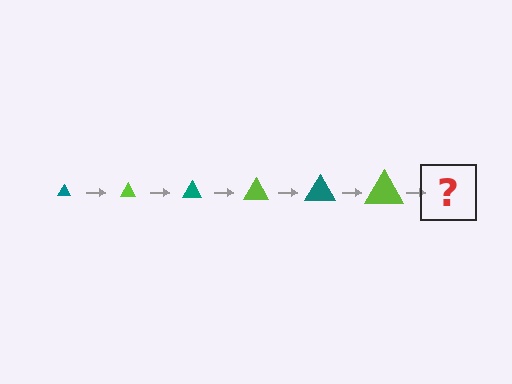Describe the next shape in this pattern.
It should be a teal triangle, larger than the previous one.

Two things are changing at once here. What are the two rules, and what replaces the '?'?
The two rules are that the triangle grows larger each step and the color cycles through teal and lime. The '?' should be a teal triangle, larger than the previous one.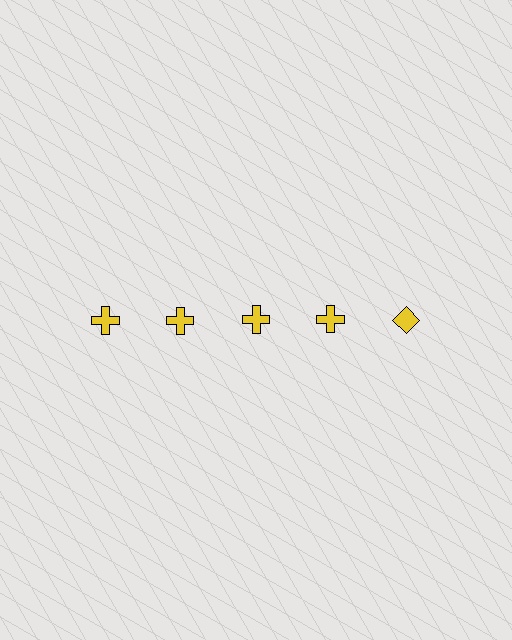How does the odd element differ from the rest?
It has a different shape: diamond instead of cross.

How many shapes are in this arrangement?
There are 5 shapes arranged in a grid pattern.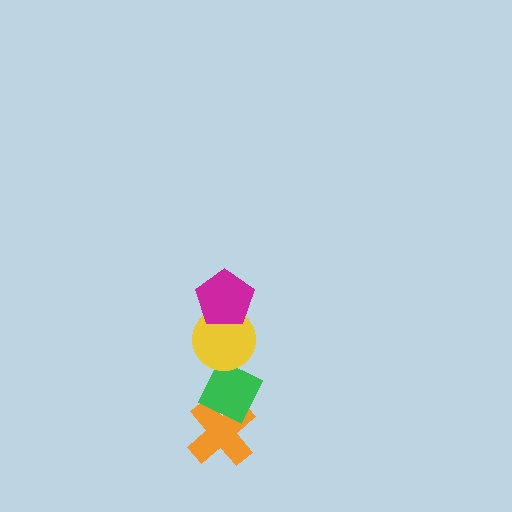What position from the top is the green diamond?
The green diamond is 3rd from the top.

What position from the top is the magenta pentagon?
The magenta pentagon is 1st from the top.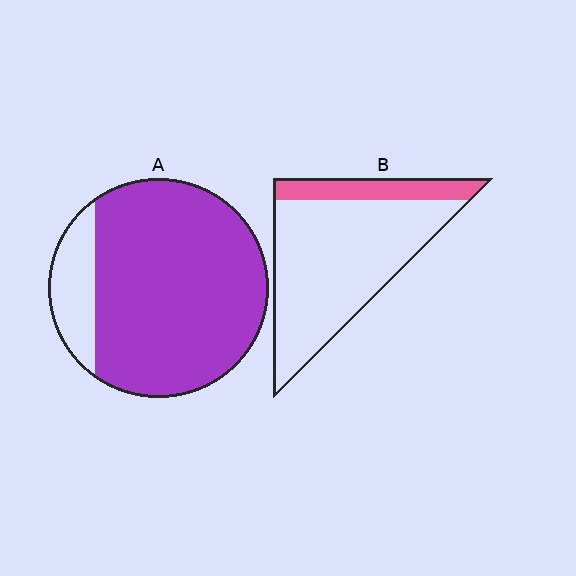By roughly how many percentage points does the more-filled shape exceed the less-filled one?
By roughly 65 percentage points (A over B).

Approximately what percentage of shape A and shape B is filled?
A is approximately 85% and B is approximately 20%.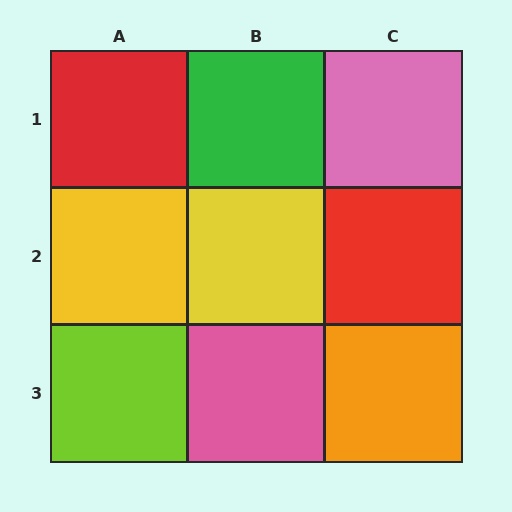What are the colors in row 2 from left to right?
Yellow, yellow, red.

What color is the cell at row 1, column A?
Red.